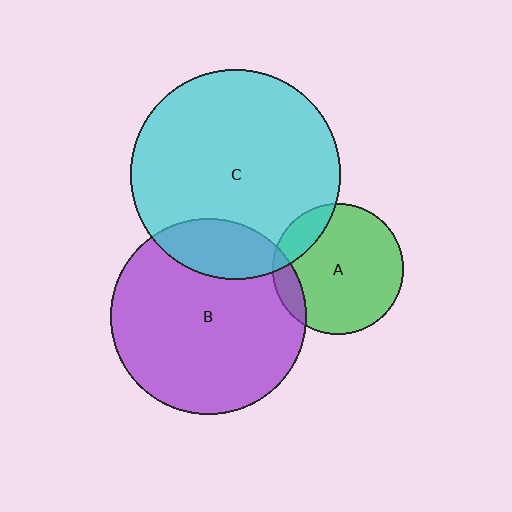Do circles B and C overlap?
Yes.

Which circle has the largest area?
Circle C (cyan).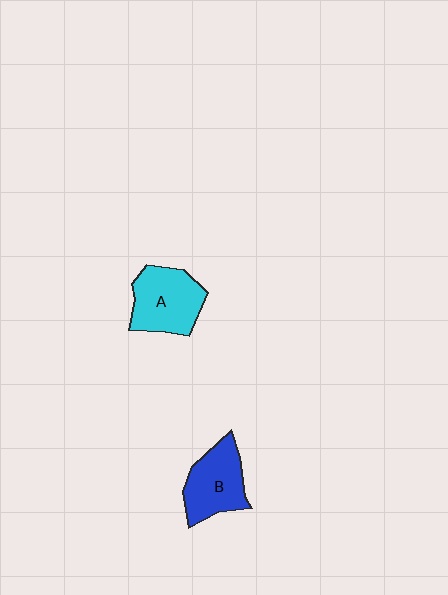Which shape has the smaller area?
Shape B (blue).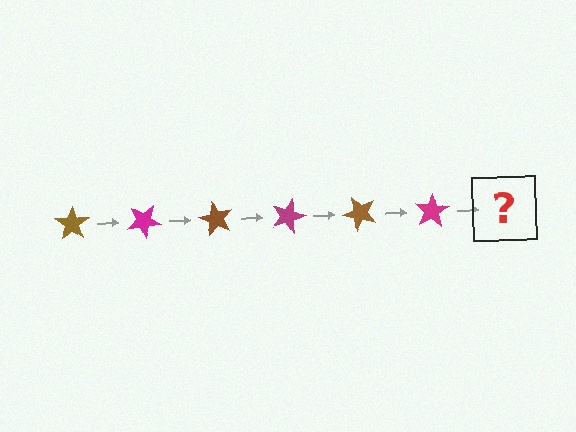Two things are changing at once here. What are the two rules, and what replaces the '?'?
The two rules are that it rotates 30 degrees each step and the color cycles through brown and magenta. The '?' should be a brown star, rotated 180 degrees from the start.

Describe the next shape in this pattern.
It should be a brown star, rotated 180 degrees from the start.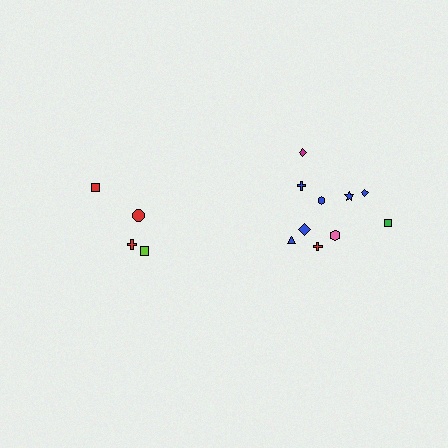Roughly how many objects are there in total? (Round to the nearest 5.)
Roughly 15 objects in total.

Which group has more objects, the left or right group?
The right group.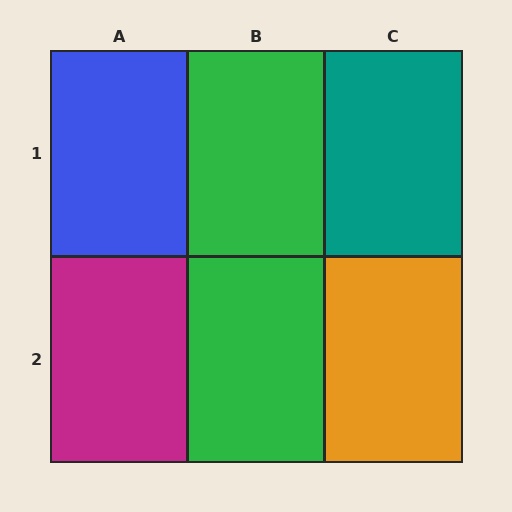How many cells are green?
2 cells are green.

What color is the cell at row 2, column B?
Green.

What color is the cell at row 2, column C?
Orange.